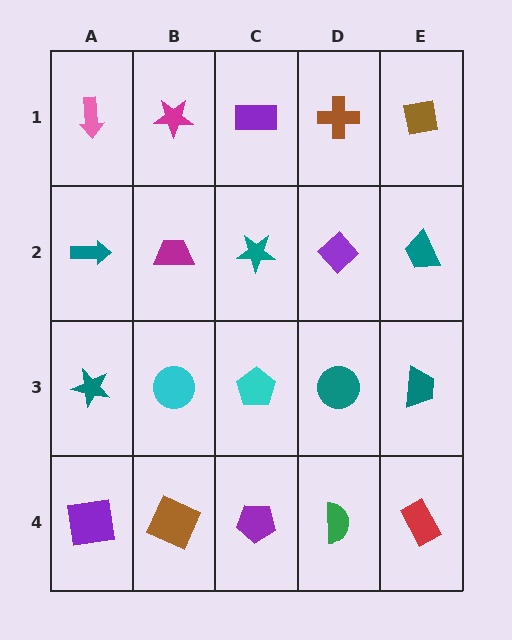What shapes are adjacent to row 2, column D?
A brown cross (row 1, column D), a teal circle (row 3, column D), a teal star (row 2, column C), a teal trapezoid (row 2, column E).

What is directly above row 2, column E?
A brown square.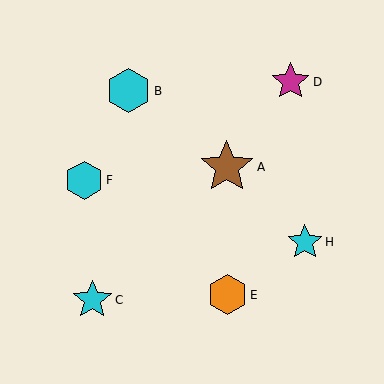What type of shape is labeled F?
Shape F is a cyan hexagon.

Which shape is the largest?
The brown star (labeled A) is the largest.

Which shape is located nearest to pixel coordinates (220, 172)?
The brown star (labeled A) at (227, 167) is nearest to that location.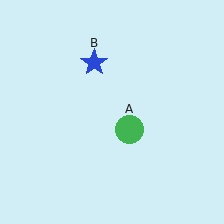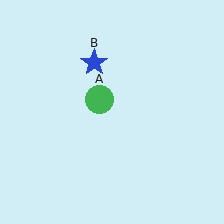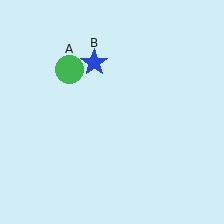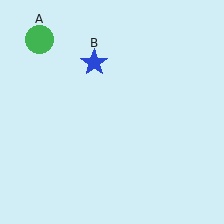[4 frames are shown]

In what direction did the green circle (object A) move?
The green circle (object A) moved up and to the left.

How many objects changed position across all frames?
1 object changed position: green circle (object A).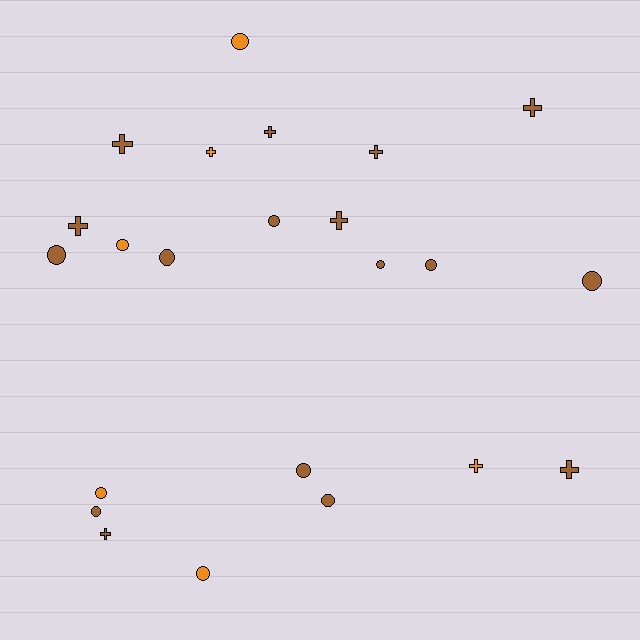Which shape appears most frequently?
Circle, with 13 objects.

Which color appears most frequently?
Brown, with 17 objects.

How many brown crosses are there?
There are 8 brown crosses.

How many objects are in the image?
There are 23 objects.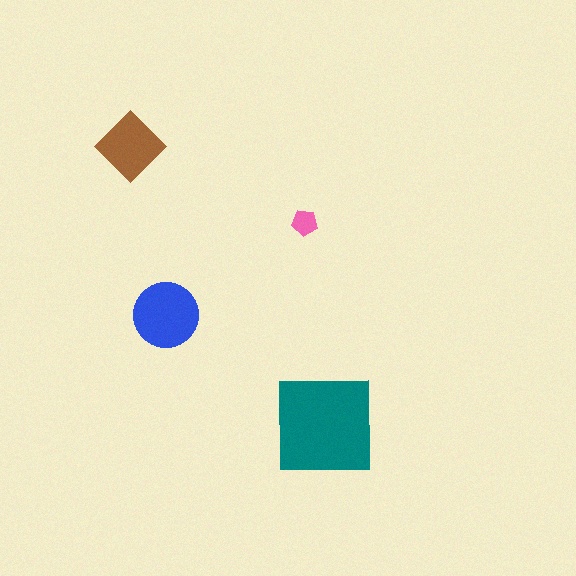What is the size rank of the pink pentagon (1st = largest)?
4th.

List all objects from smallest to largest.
The pink pentagon, the brown diamond, the blue circle, the teal square.